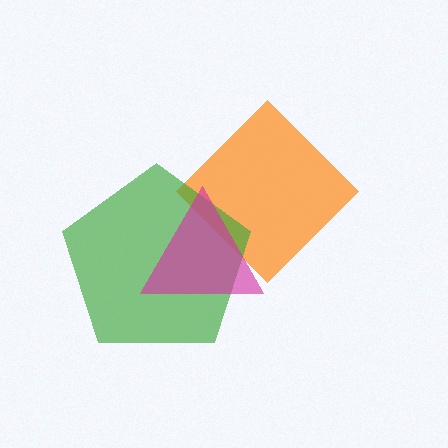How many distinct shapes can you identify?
There are 3 distinct shapes: an orange diamond, a green pentagon, a magenta triangle.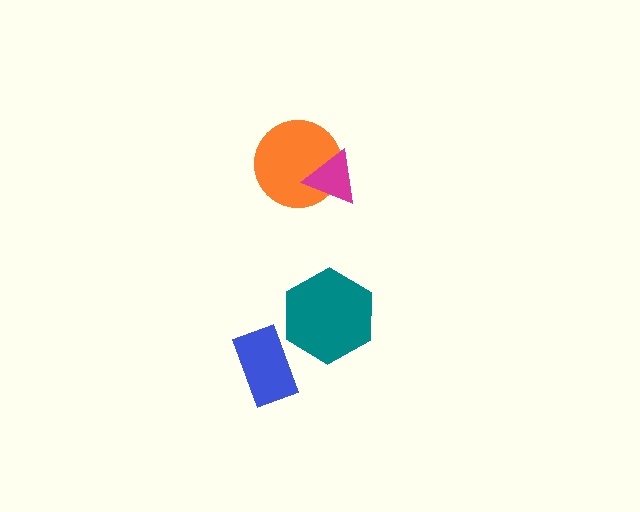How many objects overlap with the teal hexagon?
0 objects overlap with the teal hexagon.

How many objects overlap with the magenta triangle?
1 object overlaps with the magenta triangle.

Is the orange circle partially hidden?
Yes, it is partially covered by another shape.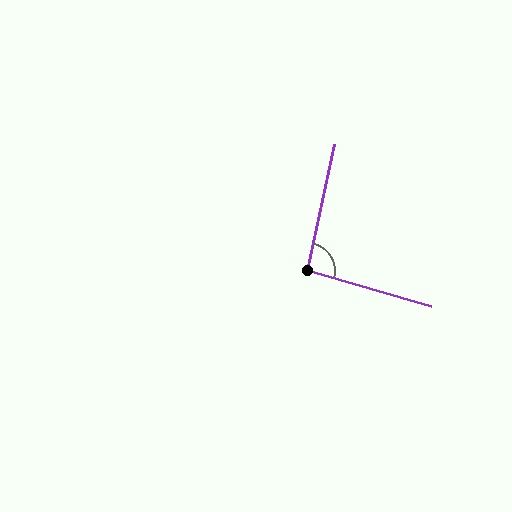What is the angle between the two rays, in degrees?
Approximately 94 degrees.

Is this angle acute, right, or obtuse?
It is approximately a right angle.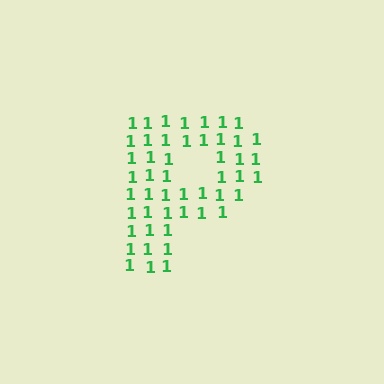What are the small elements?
The small elements are digit 1's.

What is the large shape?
The large shape is the letter P.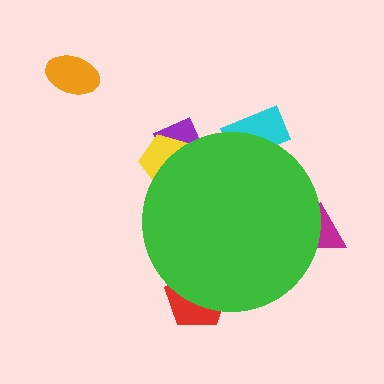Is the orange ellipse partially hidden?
No, the orange ellipse is fully visible.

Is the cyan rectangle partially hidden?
Yes, the cyan rectangle is partially hidden behind the green circle.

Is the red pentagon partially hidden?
Yes, the red pentagon is partially hidden behind the green circle.